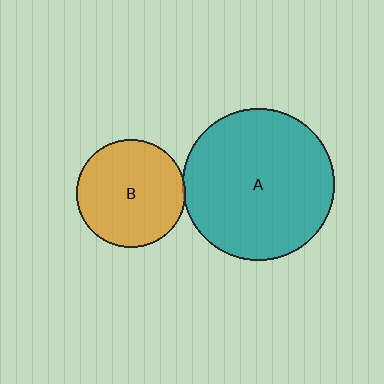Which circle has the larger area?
Circle A (teal).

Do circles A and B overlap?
Yes.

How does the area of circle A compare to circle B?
Approximately 2.0 times.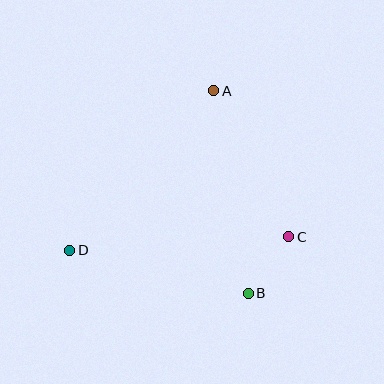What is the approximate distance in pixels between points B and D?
The distance between B and D is approximately 184 pixels.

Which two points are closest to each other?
Points B and C are closest to each other.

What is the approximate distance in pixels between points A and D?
The distance between A and D is approximately 215 pixels.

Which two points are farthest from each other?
Points C and D are farthest from each other.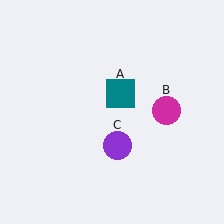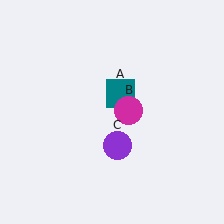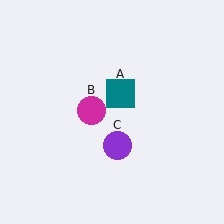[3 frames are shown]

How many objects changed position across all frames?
1 object changed position: magenta circle (object B).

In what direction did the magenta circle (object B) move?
The magenta circle (object B) moved left.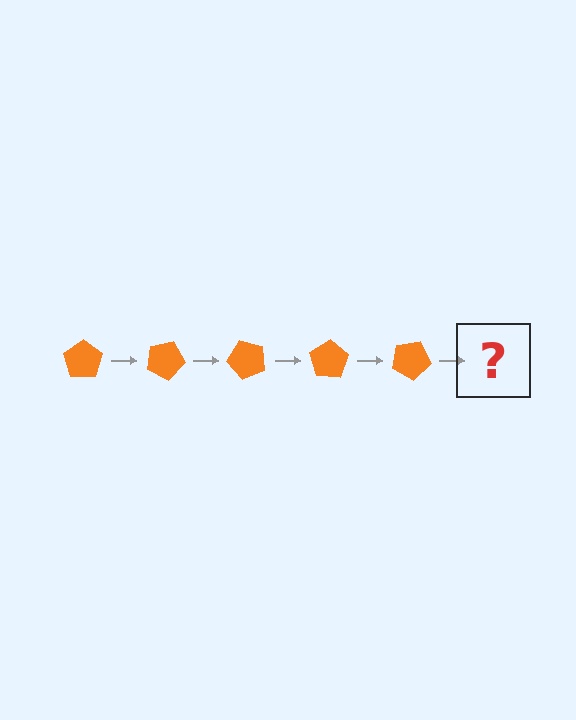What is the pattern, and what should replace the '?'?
The pattern is that the pentagon rotates 25 degrees each step. The '?' should be an orange pentagon rotated 125 degrees.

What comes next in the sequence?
The next element should be an orange pentagon rotated 125 degrees.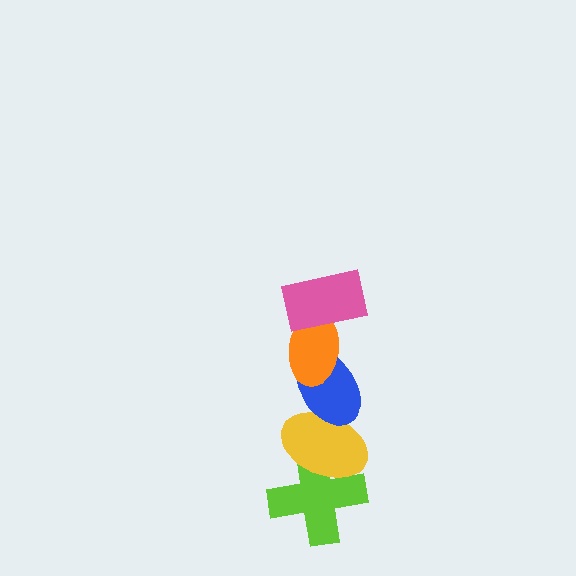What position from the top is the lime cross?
The lime cross is 5th from the top.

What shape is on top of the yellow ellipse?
The blue ellipse is on top of the yellow ellipse.